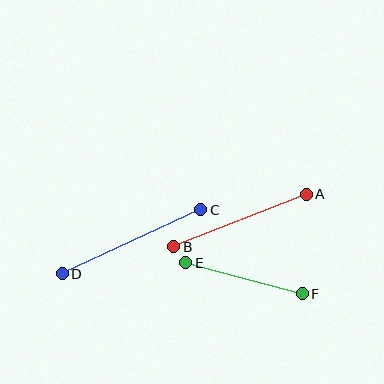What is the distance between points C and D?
The distance is approximately 153 pixels.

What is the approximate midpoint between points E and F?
The midpoint is at approximately (244, 278) pixels.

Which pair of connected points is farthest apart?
Points C and D are farthest apart.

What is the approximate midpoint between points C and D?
The midpoint is at approximately (132, 242) pixels.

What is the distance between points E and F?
The distance is approximately 120 pixels.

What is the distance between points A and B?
The distance is approximately 143 pixels.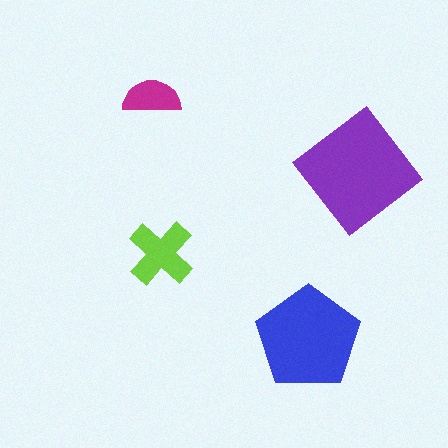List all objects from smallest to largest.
The magenta semicircle, the lime cross, the blue pentagon, the purple diamond.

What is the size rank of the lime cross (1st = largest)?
3rd.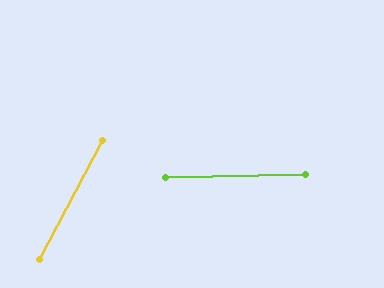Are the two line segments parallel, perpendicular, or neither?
Neither parallel nor perpendicular — they differ by about 61°.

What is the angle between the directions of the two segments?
Approximately 61 degrees.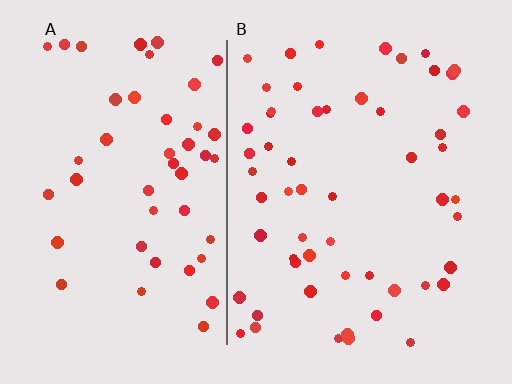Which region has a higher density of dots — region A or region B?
B (the right).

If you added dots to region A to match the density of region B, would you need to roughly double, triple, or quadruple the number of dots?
Approximately double.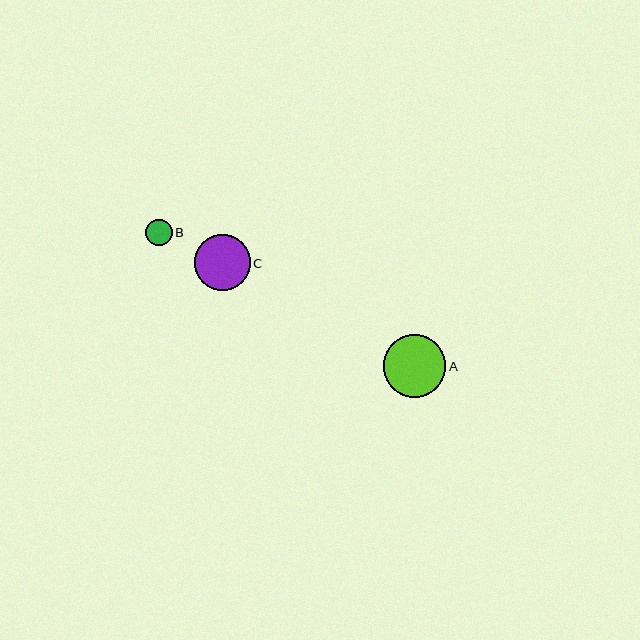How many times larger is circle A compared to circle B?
Circle A is approximately 2.3 times the size of circle B.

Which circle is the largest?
Circle A is the largest with a size of approximately 62 pixels.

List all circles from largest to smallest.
From largest to smallest: A, C, B.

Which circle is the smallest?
Circle B is the smallest with a size of approximately 27 pixels.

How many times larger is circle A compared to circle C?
Circle A is approximately 1.1 times the size of circle C.